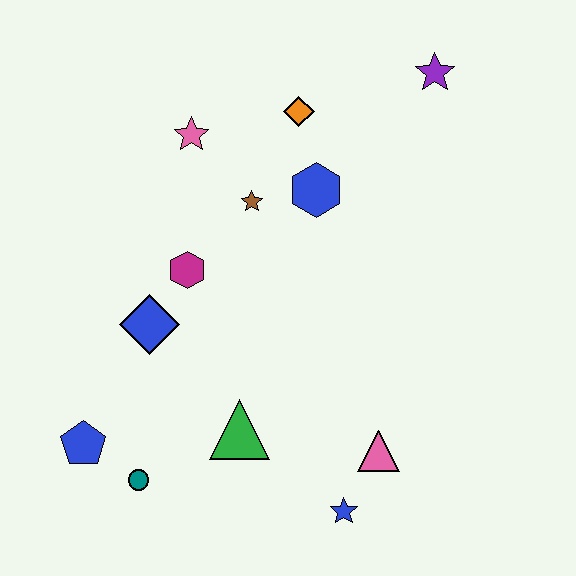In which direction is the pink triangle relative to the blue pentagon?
The pink triangle is to the right of the blue pentagon.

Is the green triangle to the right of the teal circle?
Yes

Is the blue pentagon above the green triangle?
No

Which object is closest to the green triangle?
The teal circle is closest to the green triangle.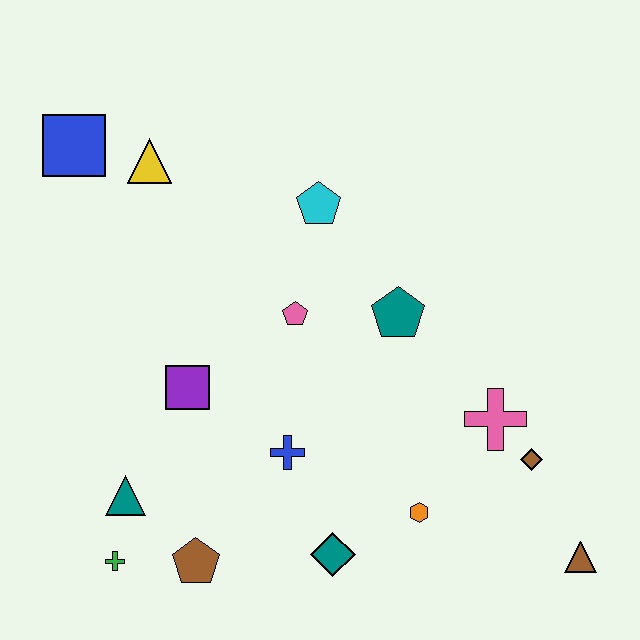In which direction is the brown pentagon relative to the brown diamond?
The brown pentagon is to the left of the brown diamond.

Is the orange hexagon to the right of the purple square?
Yes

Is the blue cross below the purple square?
Yes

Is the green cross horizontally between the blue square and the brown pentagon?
Yes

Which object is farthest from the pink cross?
The blue square is farthest from the pink cross.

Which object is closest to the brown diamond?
The pink cross is closest to the brown diamond.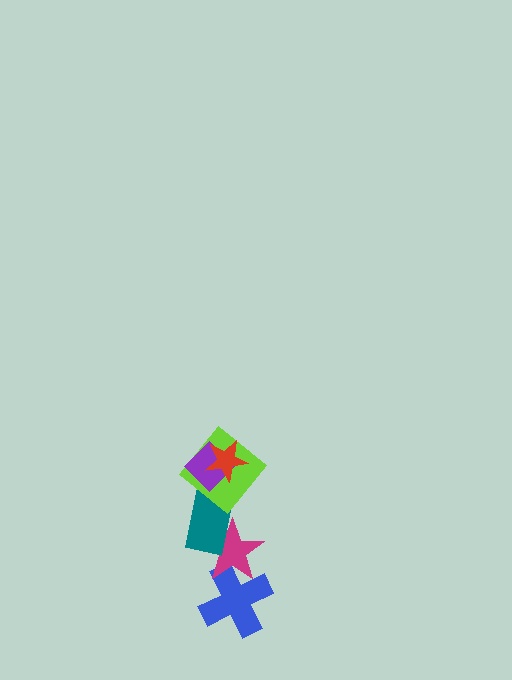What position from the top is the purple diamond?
The purple diamond is 2nd from the top.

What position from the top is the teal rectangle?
The teal rectangle is 4th from the top.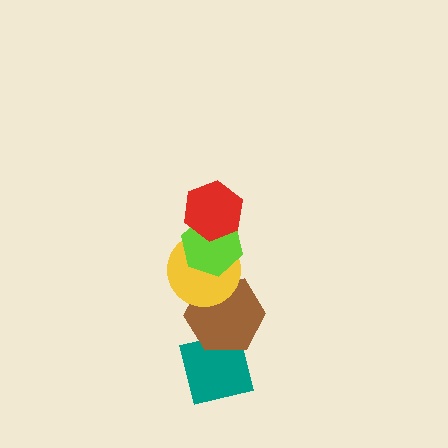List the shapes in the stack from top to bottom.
From top to bottom: the red hexagon, the lime hexagon, the yellow circle, the brown hexagon, the teal square.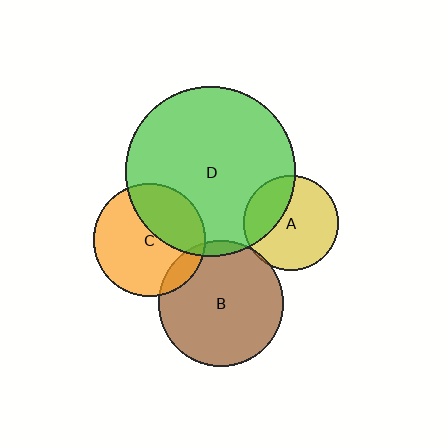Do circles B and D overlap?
Yes.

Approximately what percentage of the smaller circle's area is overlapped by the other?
Approximately 5%.